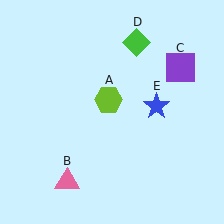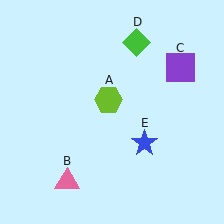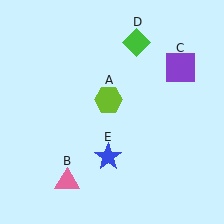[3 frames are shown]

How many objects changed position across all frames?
1 object changed position: blue star (object E).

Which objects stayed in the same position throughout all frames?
Lime hexagon (object A) and pink triangle (object B) and purple square (object C) and green diamond (object D) remained stationary.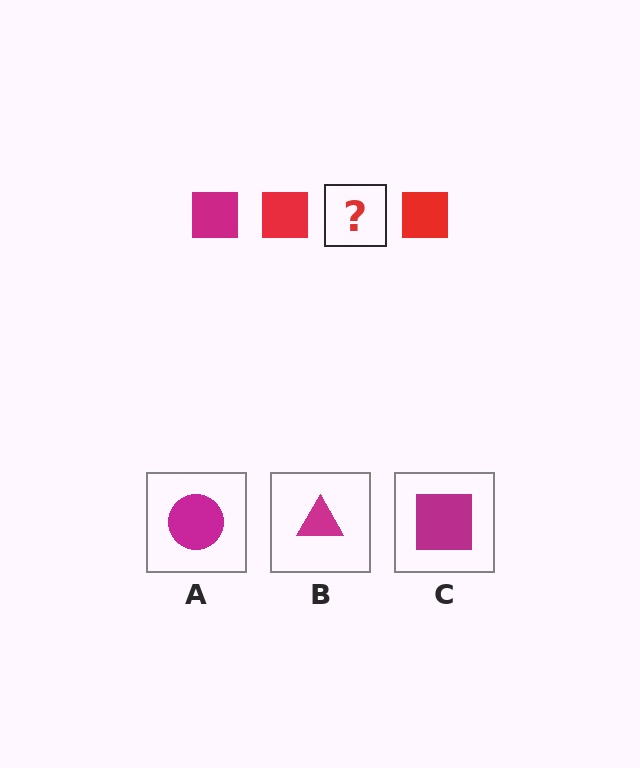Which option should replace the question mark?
Option C.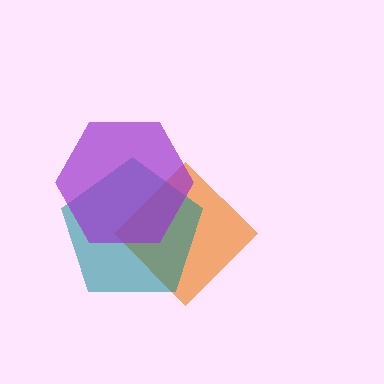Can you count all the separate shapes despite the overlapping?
Yes, there are 3 separate shapes.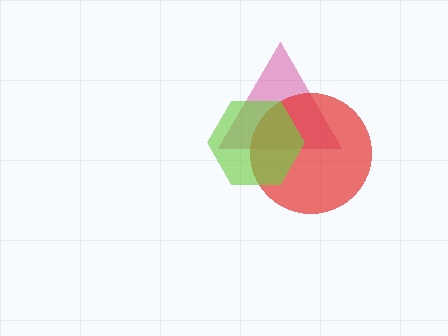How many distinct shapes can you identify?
There are 3 distinct shapes: a magenta triangle, a red circle, a lime hexagon.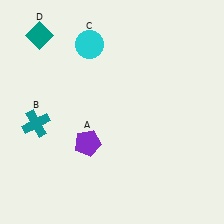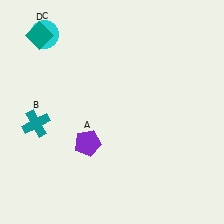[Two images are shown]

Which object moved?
The cyan circle (C) moved left.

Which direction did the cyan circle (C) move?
The cyan circle (C) moved left.